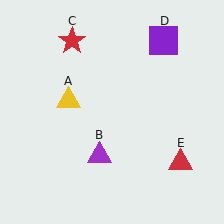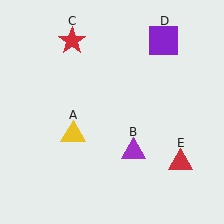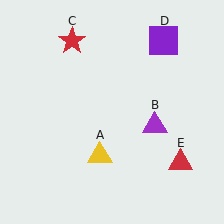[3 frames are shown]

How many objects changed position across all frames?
2 objects changed position: yellow triangle (object A), purple triangle (object B).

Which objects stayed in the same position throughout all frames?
Red star (object C) and purple square (object D) and red triangle (object E) remained stationary.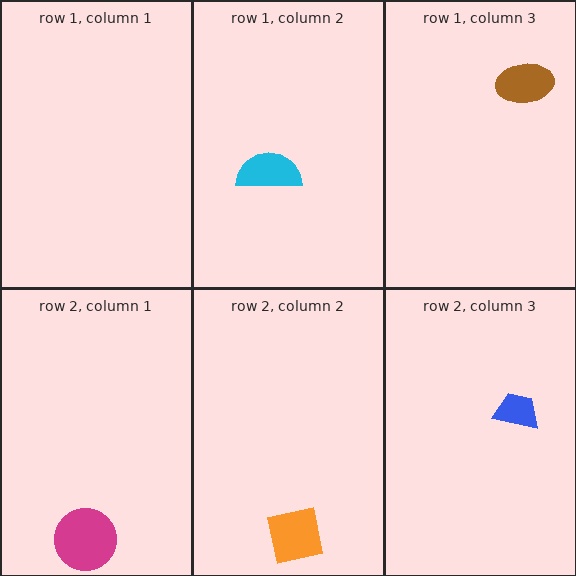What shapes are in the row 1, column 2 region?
The cyan semicircle.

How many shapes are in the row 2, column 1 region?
1.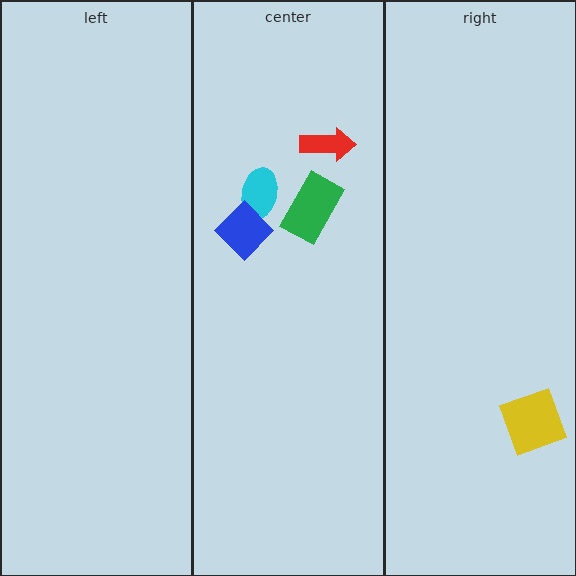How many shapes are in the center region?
4.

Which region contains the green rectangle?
The center region.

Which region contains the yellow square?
The right region.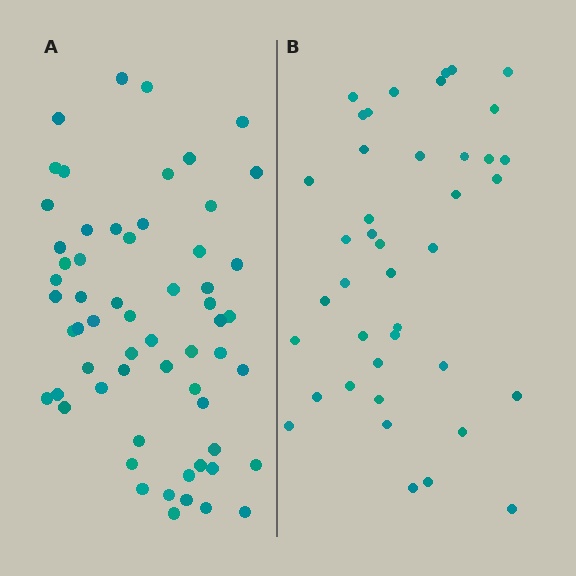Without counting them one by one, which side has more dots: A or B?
Region A (the left region) has more dots.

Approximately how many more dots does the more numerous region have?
Region A has approximately 20 more dots than region B.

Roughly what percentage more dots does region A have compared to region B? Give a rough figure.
About 45% more.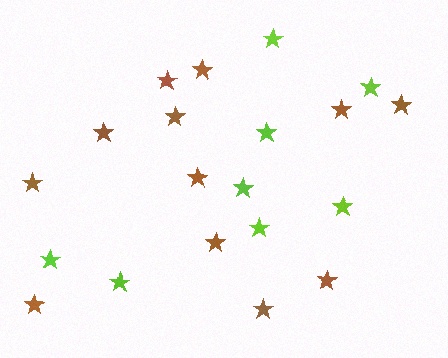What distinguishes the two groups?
There are 2 groups: one group of brown stars (12) and one group of lime stars (8).